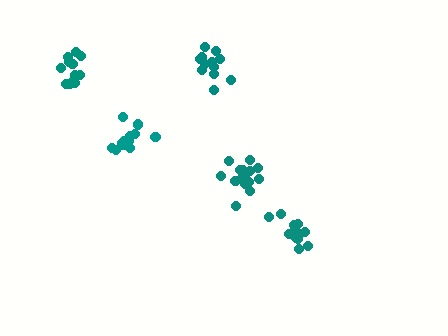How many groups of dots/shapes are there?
There are 5 groups.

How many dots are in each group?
Group 1: 12 dots, Group 2: 12 dots, Group 3: 12 dots, Group 4: 15 dots, Group 5: 14 dots (65 total).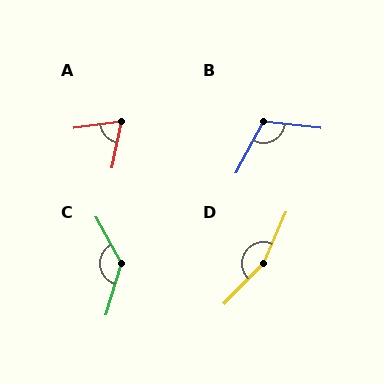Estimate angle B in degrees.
Approximately 112 degrees.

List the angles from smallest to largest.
A (72°), B (112°), C (134°), D (160°).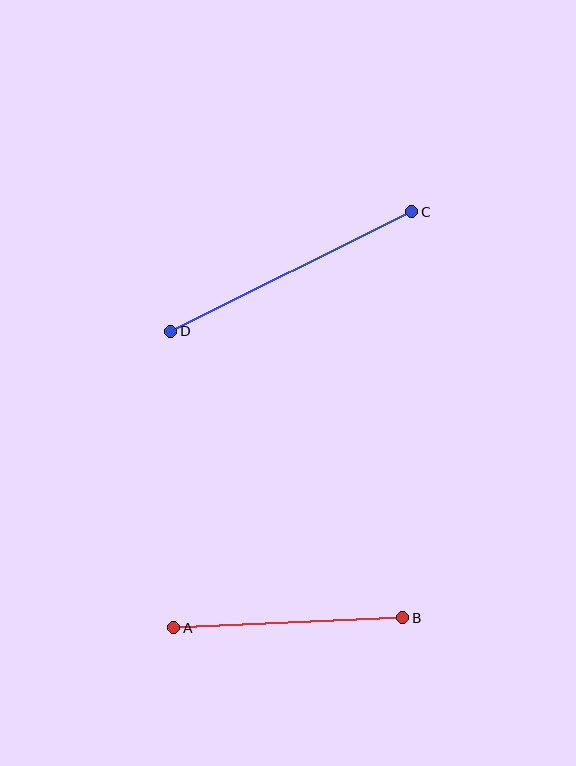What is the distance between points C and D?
The distance is approximately 269 pixels.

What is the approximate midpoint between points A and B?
The midpoint is at approximately (288, 623) pixels.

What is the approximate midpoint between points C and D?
The midpoint is at approximately (291, 271) pixels.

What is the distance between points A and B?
The distance is approximately 229 pixels.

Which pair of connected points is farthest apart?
Points C and D are farthest apart.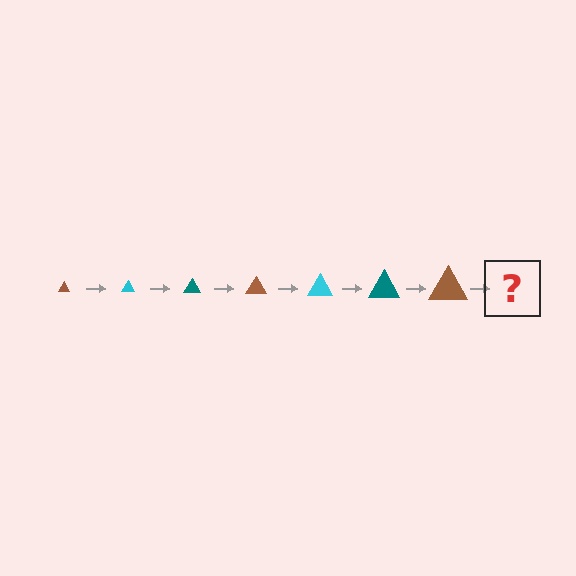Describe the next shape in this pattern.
It should be a cyan triangle, larger than the previous one.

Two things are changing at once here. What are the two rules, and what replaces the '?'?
The two rules are that the triangle grows larger each step and the color cycles through brown, cyan, and teal. The '?' should be a cyan triangle, larger than the previous one.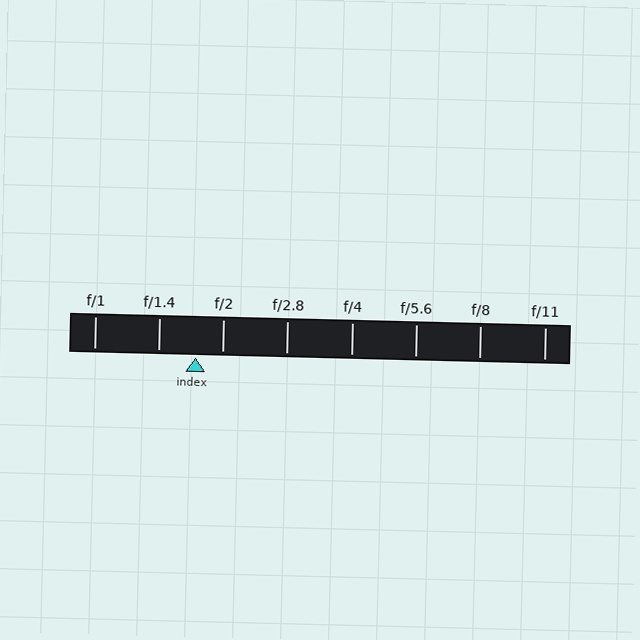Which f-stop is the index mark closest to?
The index mark is closest to f/2.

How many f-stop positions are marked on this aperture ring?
There are 8 f-stop positions marked.